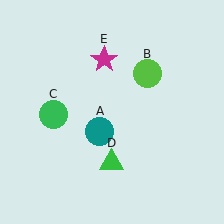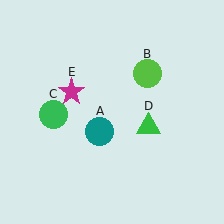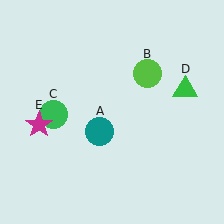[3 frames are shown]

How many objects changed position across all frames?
2 objects changed position: green triangle (object D), magenta star (object E).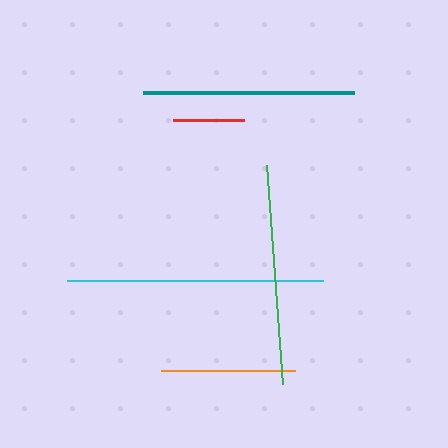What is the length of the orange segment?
The orange segment is approximately 134 pixels long.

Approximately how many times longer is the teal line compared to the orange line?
The teal line is approximately 1.6 times the length of the orange line.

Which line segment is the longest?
The cyan line is the longest at approximately 255 pixels.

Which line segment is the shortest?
The red line is the shortest at approximately 72 pixels.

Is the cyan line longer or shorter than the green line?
The cyan line is longer than the green line.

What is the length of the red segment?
The red segment is approximately 72 pixels long.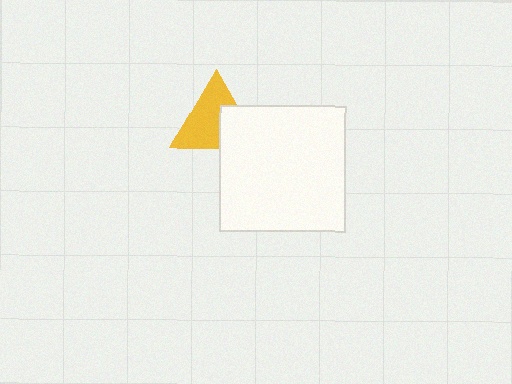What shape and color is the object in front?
The object in front is a white square.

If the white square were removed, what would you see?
You would see the complete yellow triangle.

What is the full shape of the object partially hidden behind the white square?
The partially hidden object is a yellow triangle.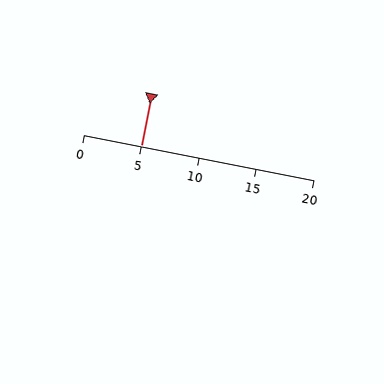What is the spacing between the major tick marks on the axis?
The major ticks are spaced 5 apart.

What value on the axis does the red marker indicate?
The marker indicates approximately 5.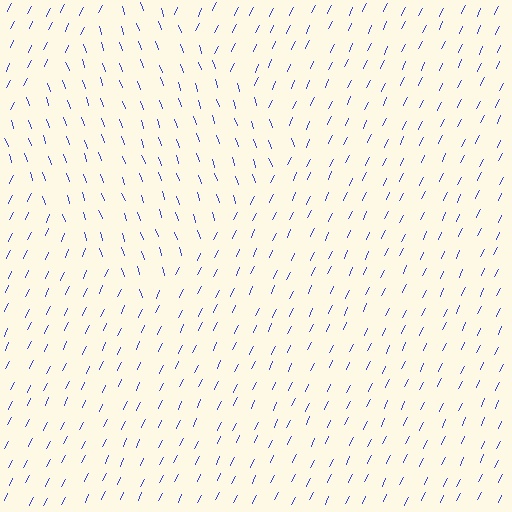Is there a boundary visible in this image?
Yes, there is a texture boundary formed by a change in line orientation.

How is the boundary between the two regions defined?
The boundary is defined purely by a change in line orientation (approximately 45 degrees difference). All lines are the same color and thickness.